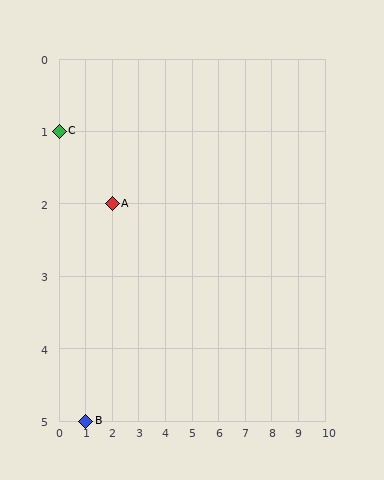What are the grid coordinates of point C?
Point C is at grid coordinates (0, 1).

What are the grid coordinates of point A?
Point A is at grid coordinates (2, 2).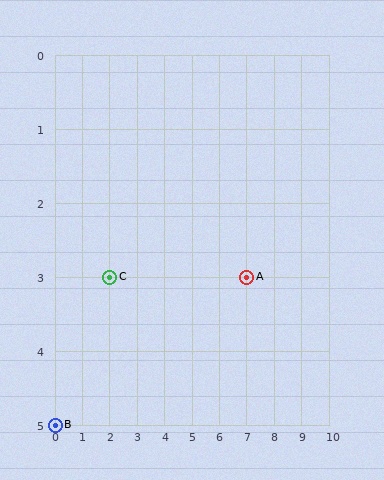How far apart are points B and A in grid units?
Points B and A are 7 columns and 2 rows apart (about 7.3 grid units diagonally).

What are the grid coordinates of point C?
Point C is at grid coordinates (2, 3).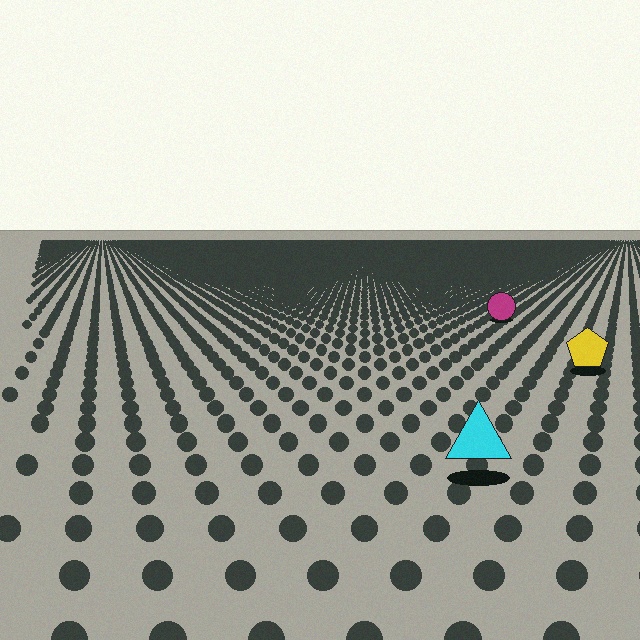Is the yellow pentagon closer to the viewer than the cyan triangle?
No. The cyan triangle is closer — you can tell from the texture gradient: the ground texture is coarser near it.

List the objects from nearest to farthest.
From nearest to farthest: the cyan triangle, the yellow pentagon, the magenta circle.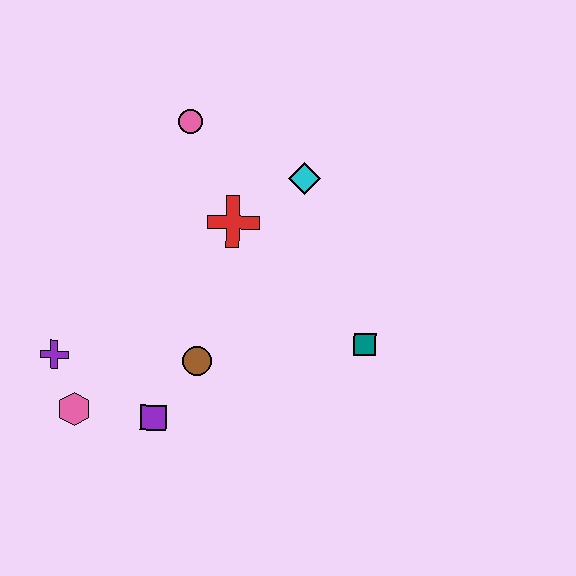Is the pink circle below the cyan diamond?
No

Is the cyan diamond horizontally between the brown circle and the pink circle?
No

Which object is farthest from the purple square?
The pink circle is farthest from the purple square.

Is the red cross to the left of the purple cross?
No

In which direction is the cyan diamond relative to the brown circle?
The cyan diamond is above the brown circle.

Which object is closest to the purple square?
The brown circle is closest to the purple square.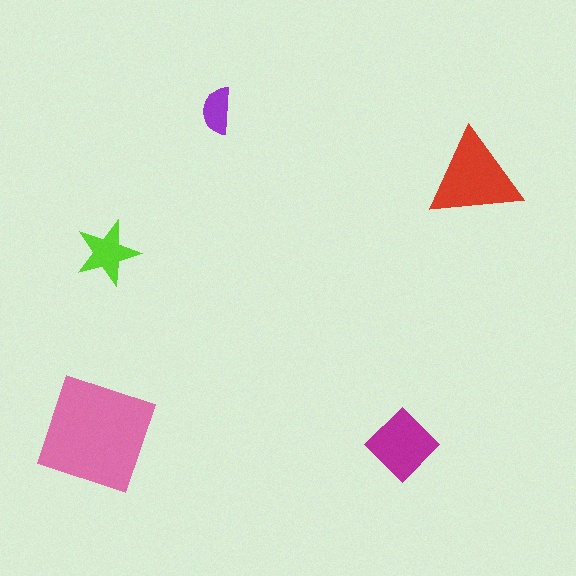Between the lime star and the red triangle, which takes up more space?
The red triangle.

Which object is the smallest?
The purple semicircle.